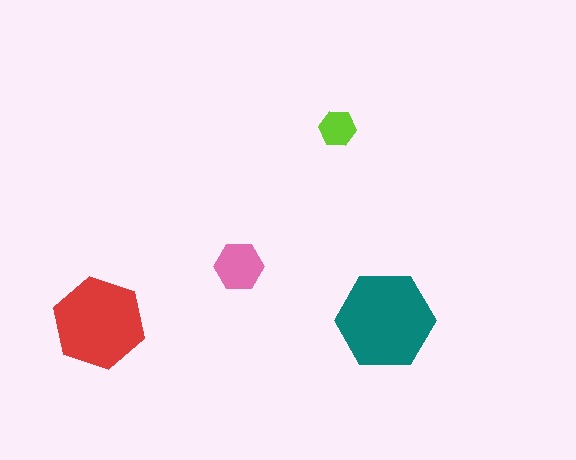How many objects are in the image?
There are 4 objects in the image.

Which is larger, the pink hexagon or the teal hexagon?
The teal one.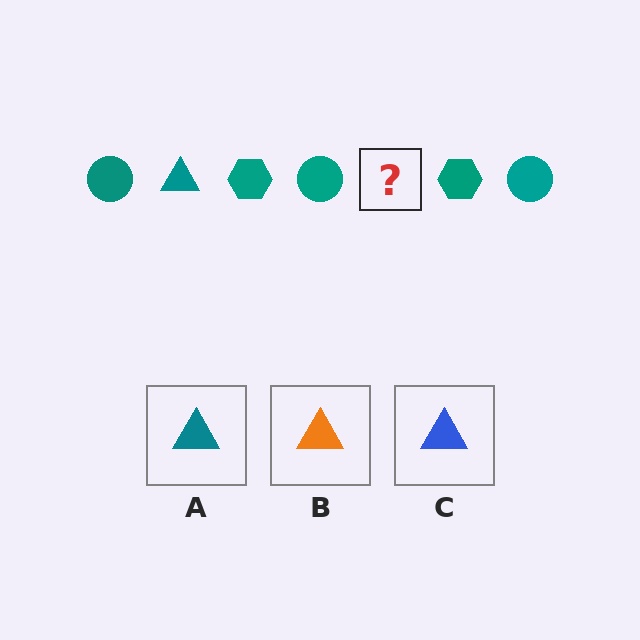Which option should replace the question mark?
Option A.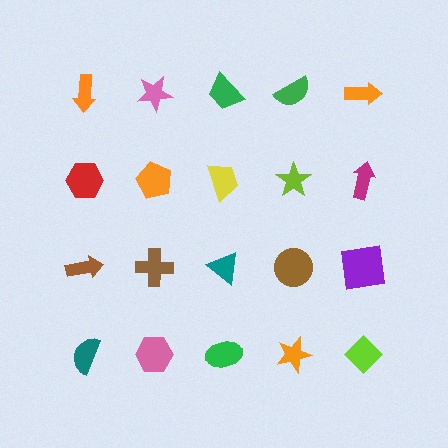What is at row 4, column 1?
A teal semicircle.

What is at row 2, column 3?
A yellow trapezoid.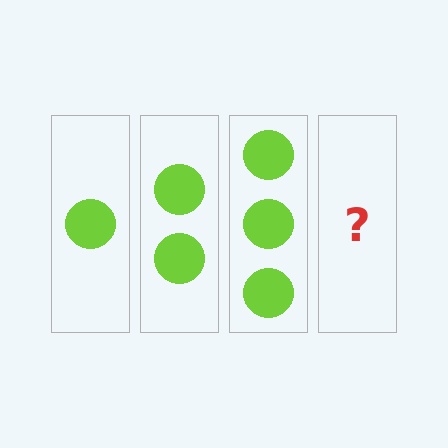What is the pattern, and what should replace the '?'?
The pattern is that each step adds one more circle. The '?' should be 4 circles.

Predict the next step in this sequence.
The next step is 4 circles.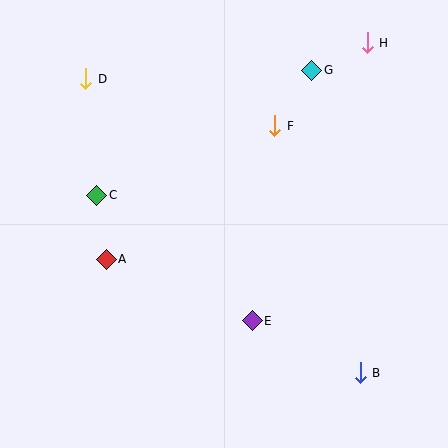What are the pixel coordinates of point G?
Point G is at (312, 70).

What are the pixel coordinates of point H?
Point H is at (367, 43).